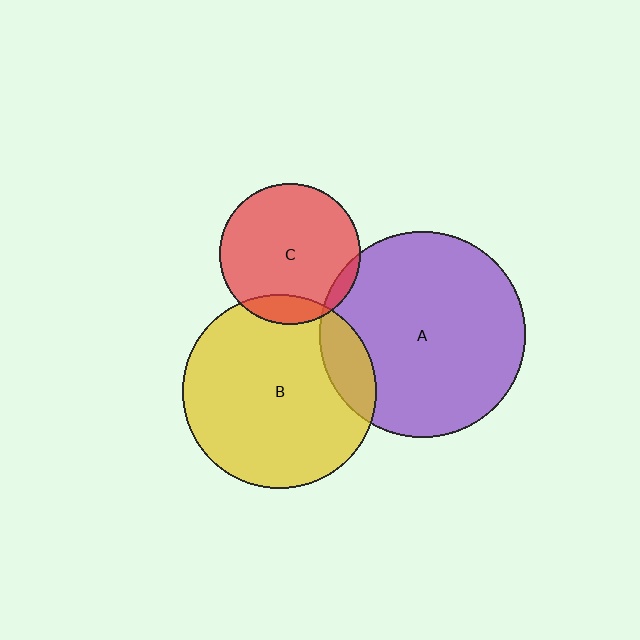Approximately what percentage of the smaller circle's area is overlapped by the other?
Approximately 15%.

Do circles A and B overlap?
Yes.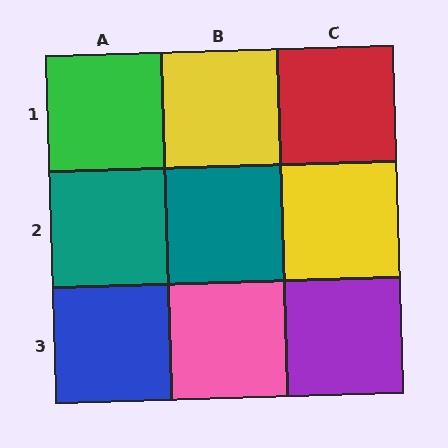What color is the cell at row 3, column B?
Pink.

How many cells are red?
1 cell is red.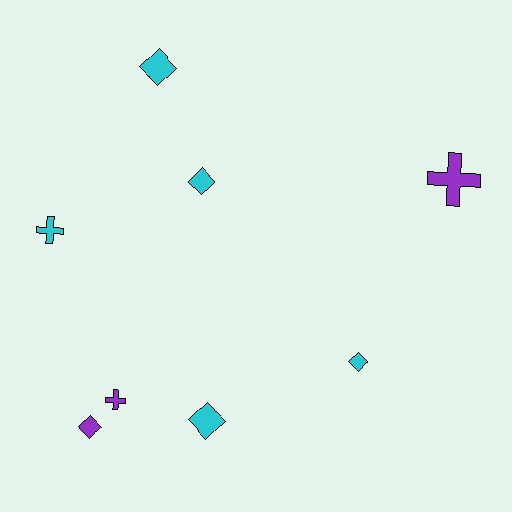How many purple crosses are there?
There are 2 purple crosses.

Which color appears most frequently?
Cyan, with 5 objects.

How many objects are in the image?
There are 8 objects.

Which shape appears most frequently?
Diamond, with 5 objects.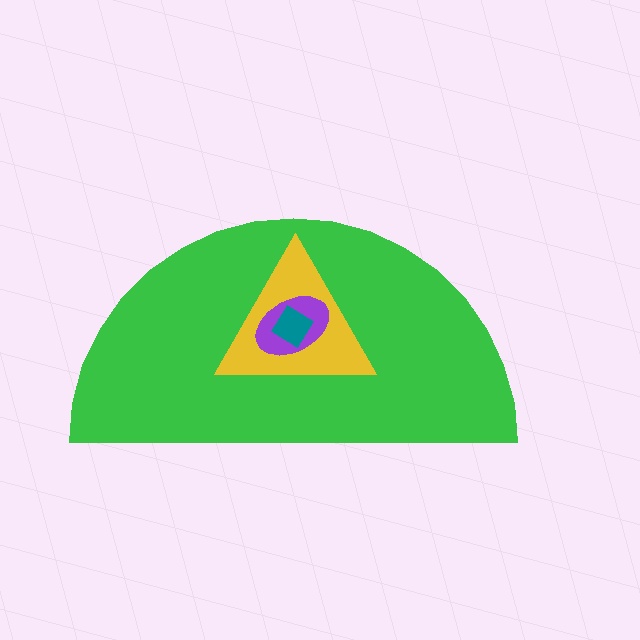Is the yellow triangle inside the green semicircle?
Yes.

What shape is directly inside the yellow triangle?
The purple ellipse.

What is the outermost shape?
The green semicircle.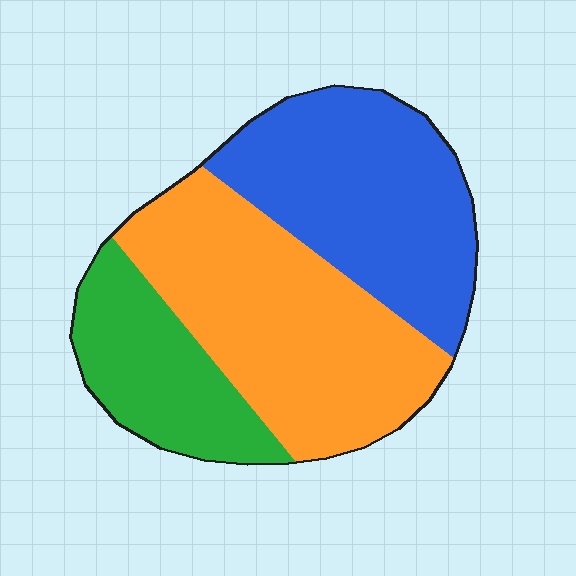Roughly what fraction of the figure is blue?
Blue takes up about three eighths (3/8) of the figure.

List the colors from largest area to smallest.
From largest to smallest: orange, blue, green.